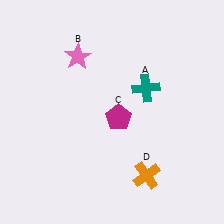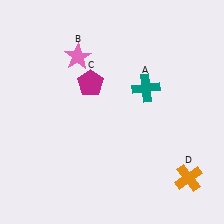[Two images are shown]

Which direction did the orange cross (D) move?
The orange cross (D) moved right.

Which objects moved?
The objects that moved are: the magenta pentagon (C), the orange cross (D).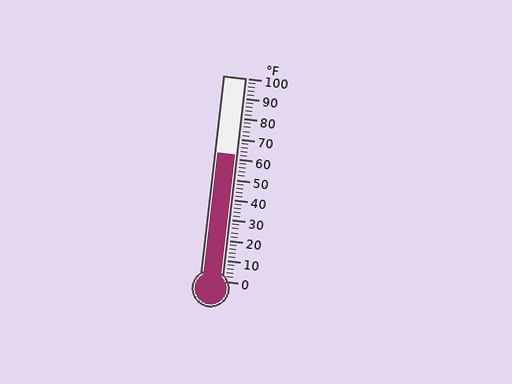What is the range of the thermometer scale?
The thermometer scale ranges from 0°F to 100°F.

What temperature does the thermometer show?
The thermometer shows approximately 62°F.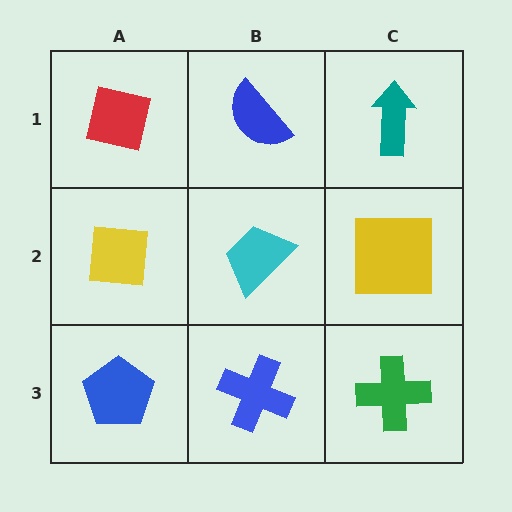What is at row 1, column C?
A teal arrow.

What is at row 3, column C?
A green cross.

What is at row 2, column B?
A cyan trapezoid.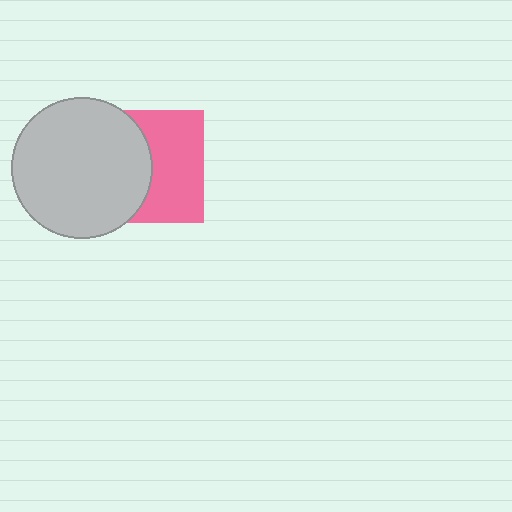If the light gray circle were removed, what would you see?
You would see the complete pink square.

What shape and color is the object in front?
The object in front is a light gray circle.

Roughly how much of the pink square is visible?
About half of it is visible (roughly 53%).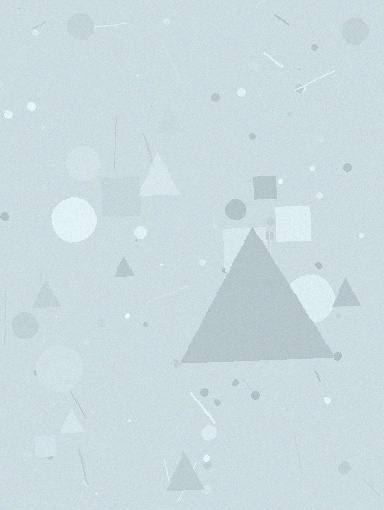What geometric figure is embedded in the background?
A triangle is embedded in the background.